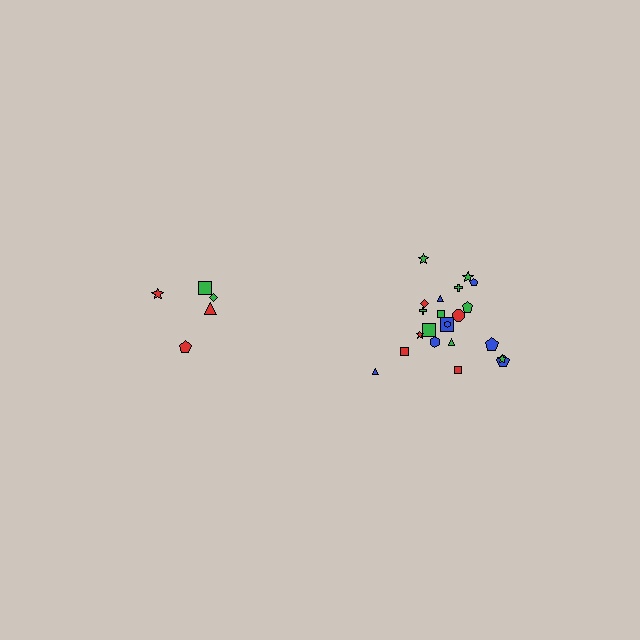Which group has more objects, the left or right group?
The right group.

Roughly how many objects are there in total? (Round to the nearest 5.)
Roughly 25 objects in total.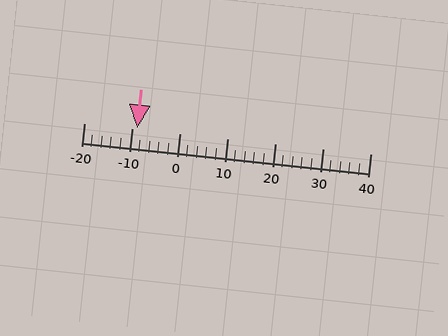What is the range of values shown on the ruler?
The ruler shows values from -20 to 40.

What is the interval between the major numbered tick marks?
The major tick marks are spaced 10 units apart.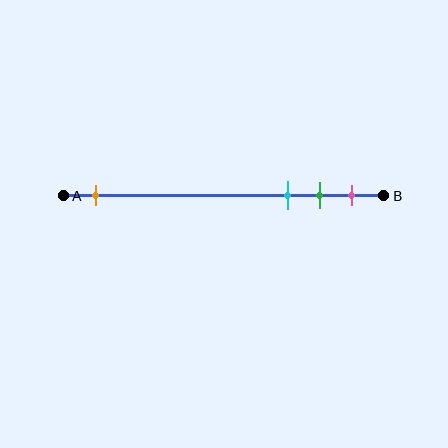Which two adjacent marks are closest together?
The green and pink marks are the closest adjacent pair.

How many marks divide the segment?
There are 4 marks dividing the segment.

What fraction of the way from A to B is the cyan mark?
The cyan mark is approximately 70% (0.7) of the way from A to B.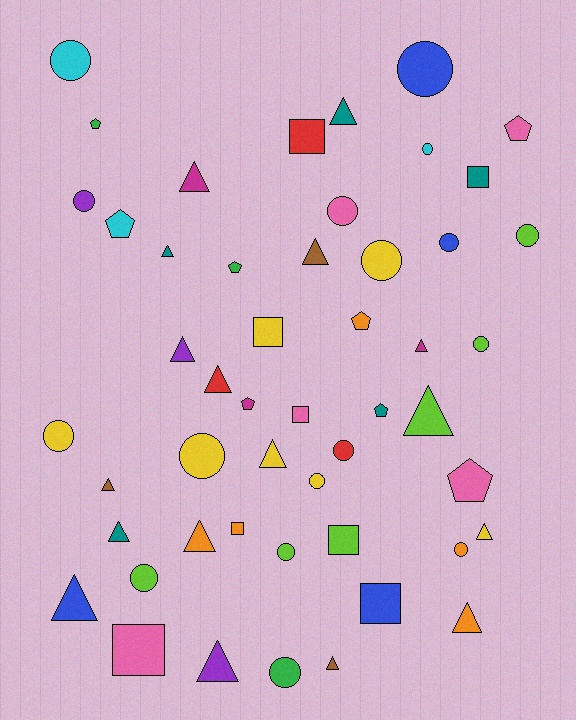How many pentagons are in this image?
There are 8 pentagons.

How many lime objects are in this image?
There are 6 lime objects.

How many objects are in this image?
There are 50 objects.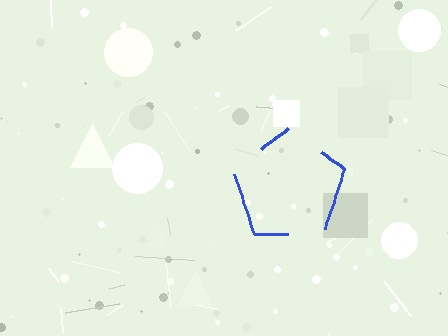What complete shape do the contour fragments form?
The contour fragments form a pentagon.